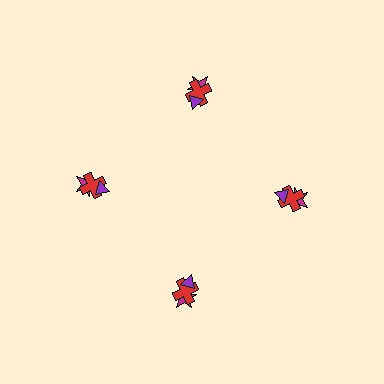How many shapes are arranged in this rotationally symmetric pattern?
There are 12 shapes, arranged in 4 groups of 3.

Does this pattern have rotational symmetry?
Yes, this pattern has 4-fold rotational symmetry. It looks the same after rotating 90 degrees around the center.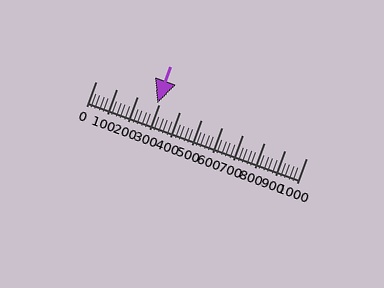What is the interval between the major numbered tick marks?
The major tick marks are spaced 100 units apart.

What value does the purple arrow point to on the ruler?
The purple arrow points to approximately 293.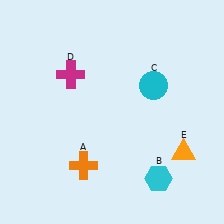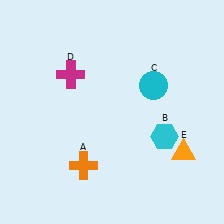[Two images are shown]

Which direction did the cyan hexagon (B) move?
The cyan hexagon (B) moved up.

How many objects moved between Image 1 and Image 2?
1 object moved between the two images.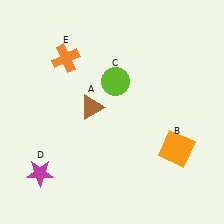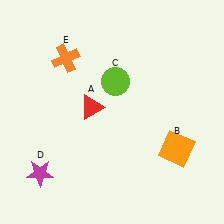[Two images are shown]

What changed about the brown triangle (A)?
In Image 1, A is brown. In Image 2, it changed to red.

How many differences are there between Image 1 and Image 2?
There is 1 difference between the two images.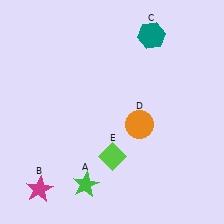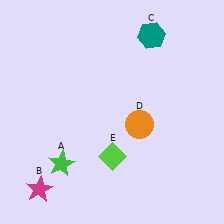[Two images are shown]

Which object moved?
The green star (A) moved left.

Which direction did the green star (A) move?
The green star (A) moved left.